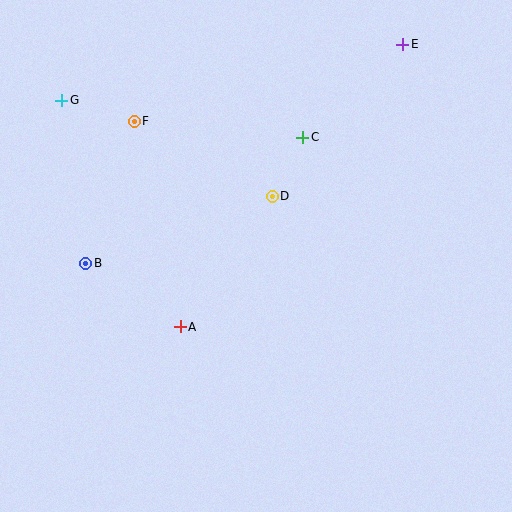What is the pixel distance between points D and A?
The distance between D and A is 160 pixels.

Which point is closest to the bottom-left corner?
Point A is closest to the bottom-left corner.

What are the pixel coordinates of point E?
Point E is at (403, 44).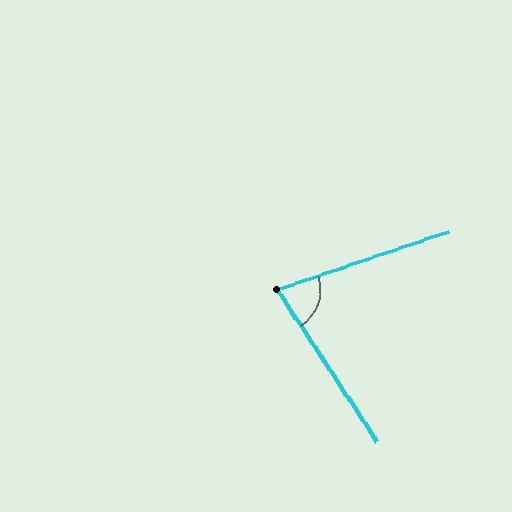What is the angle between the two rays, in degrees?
Approximately 76 degrees.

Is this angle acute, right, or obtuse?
It is acute.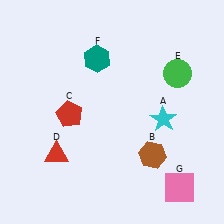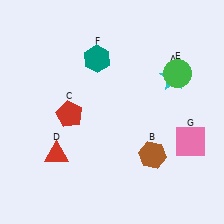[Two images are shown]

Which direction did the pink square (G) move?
The pink square (G) moved up.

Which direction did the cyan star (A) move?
The cyan star (A) moved up.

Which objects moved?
The objects that moved are: the cyan star (A), the pink square (G).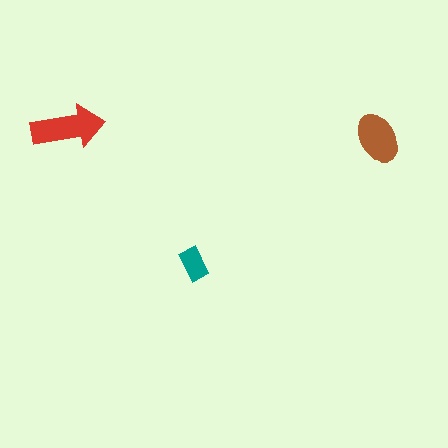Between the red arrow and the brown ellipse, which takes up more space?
The red arrow.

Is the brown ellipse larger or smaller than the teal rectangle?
Larger.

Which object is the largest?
The red arrow.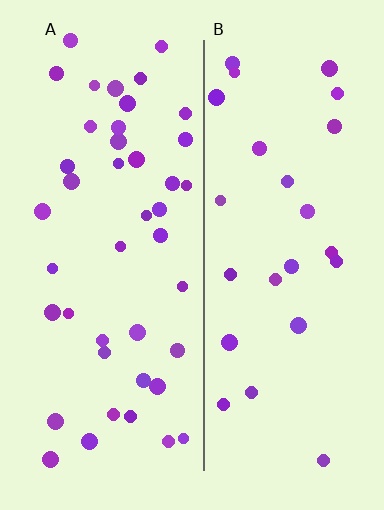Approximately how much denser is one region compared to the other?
Approximately 1.7× — region A over region B.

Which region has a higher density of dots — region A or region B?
A (the left).